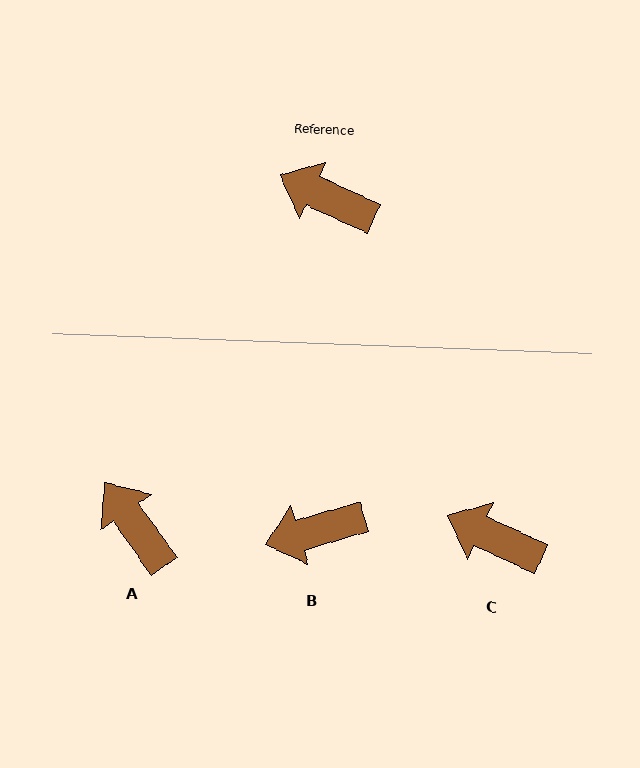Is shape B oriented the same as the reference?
No, it is off by about 41 degrees.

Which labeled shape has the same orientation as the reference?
C.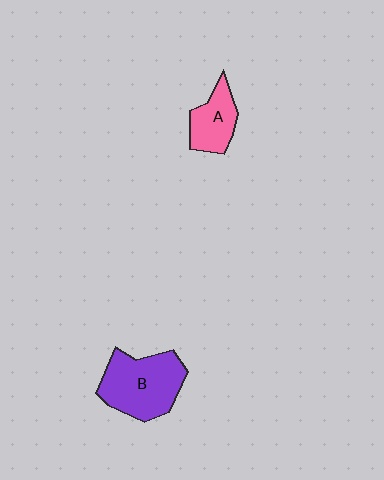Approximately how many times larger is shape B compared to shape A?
Approximately 1.8 times.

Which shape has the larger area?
Shape B (purple).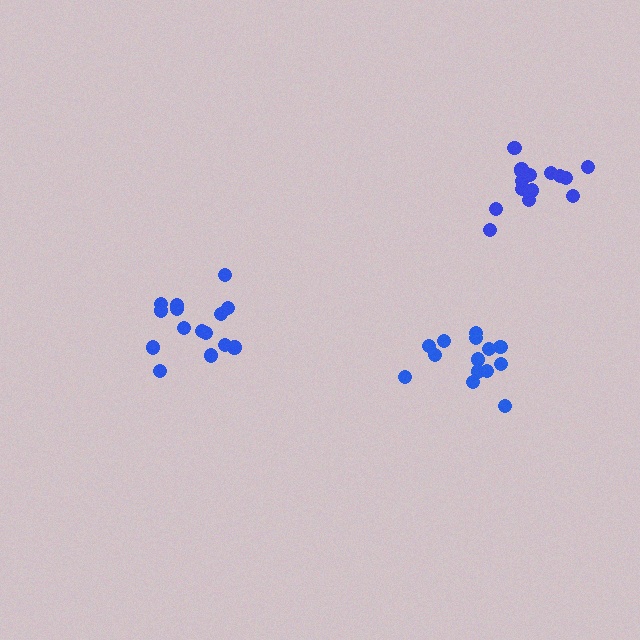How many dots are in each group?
Group 1: 15 dots, Group 2: 14 dots, Group 3: 15 dots (44 total).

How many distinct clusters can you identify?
There are 3 distinct clusters.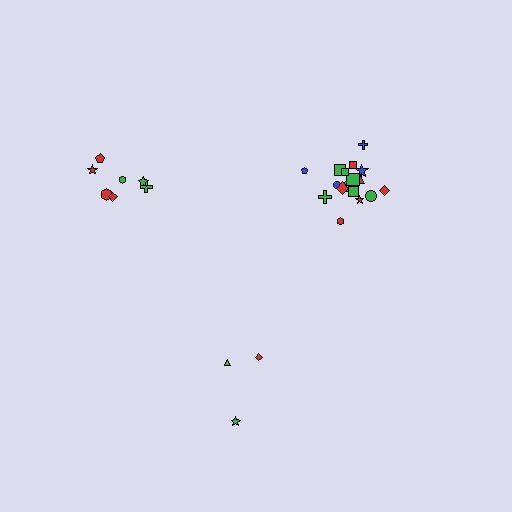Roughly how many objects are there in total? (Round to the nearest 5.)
Roughly 30 objects in total.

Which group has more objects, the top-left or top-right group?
The top-right group.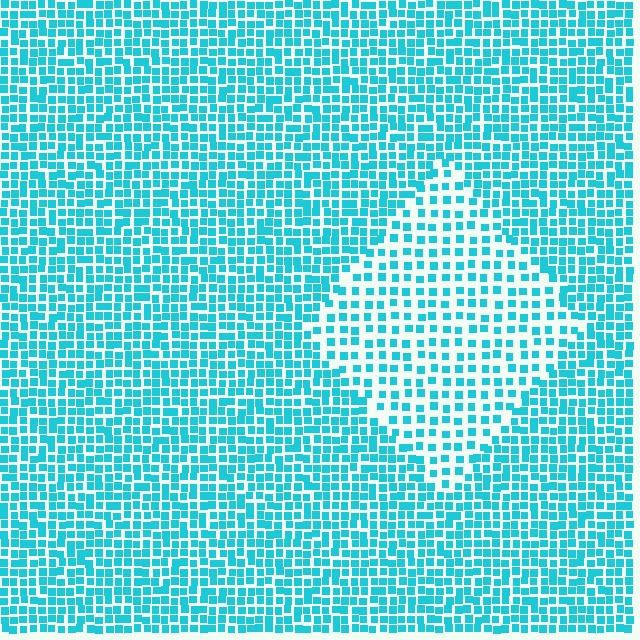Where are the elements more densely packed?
The elements are more densely packed outside the diamond boundary.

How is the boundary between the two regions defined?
The boundary is defined by a change in element density (approximately 1.9x ratio). All elements are the same color, size, and shape.